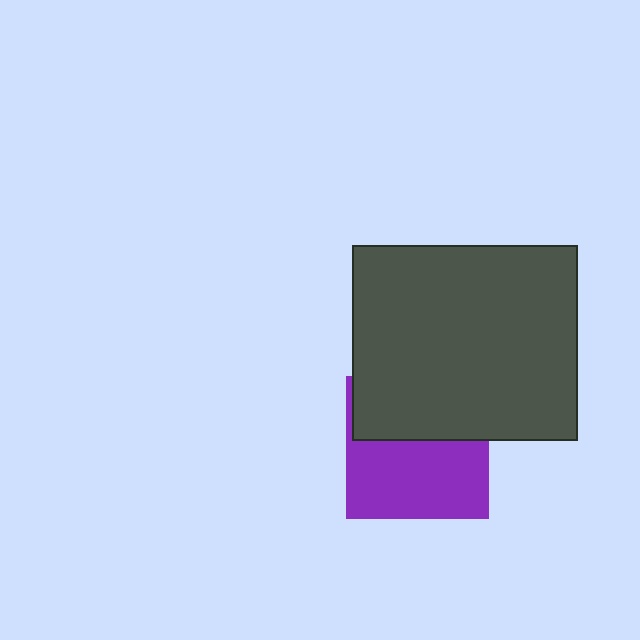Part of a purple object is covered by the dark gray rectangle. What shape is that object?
It is a square.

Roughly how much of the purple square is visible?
About half of it is visible (roughly 56%).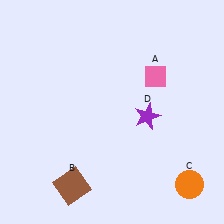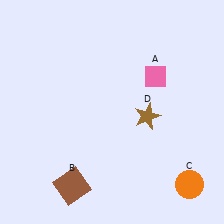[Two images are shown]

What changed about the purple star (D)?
In Image 1, D is purple. In Image 2, it changed to brown.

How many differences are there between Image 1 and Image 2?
There is 1 difference between the two images.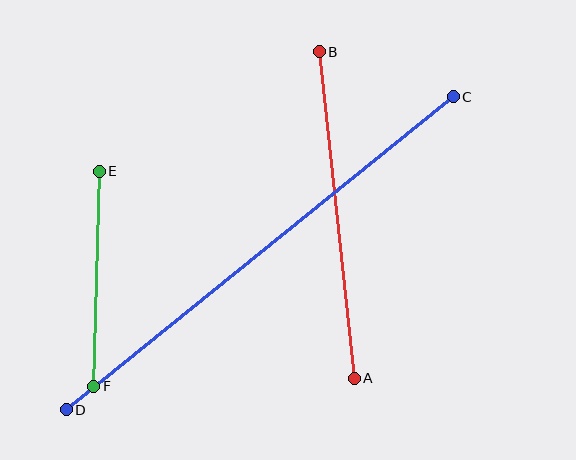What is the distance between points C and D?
The distance is approximately 498 pixels.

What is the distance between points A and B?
The distance is approximately 328 pixels.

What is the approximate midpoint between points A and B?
The midpoint is at approximately (337, 215) pixels.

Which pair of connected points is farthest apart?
Points C and D are farthest apart.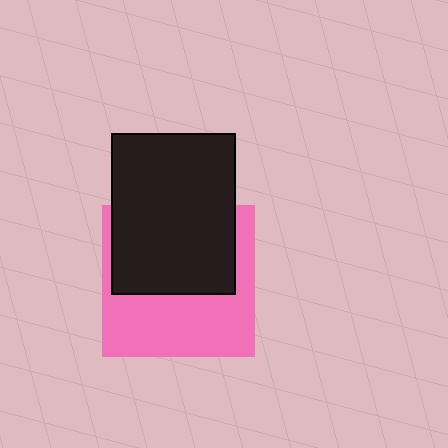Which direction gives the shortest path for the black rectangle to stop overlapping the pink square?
Moving up gives the shortest separation.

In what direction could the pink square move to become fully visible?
The pink square could move down. That would shift it out from behind the black rectangle entirely.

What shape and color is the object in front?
The object in front is a black rectangle.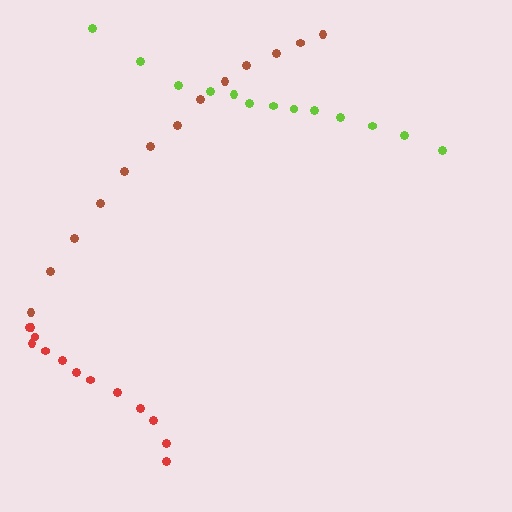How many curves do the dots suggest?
There are 3 distinct paths.